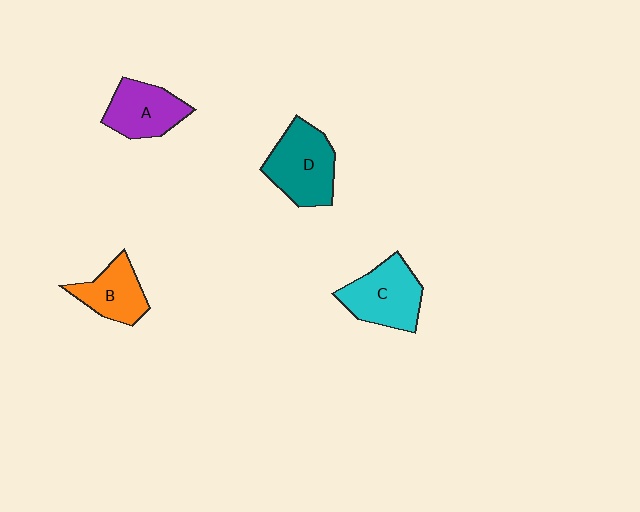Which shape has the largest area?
Shape D (teal).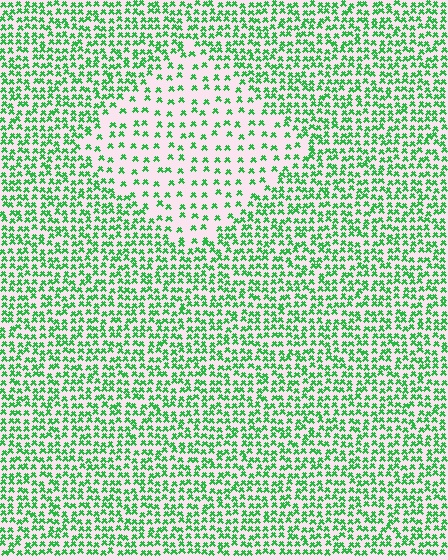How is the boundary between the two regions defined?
The boundary is defined by a change in element density (approximately 2.3x ratio). All elements are the same color, size, and shape.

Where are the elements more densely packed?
The elements are more densely packed outside the diamond boundary.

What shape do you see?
I see a diamond.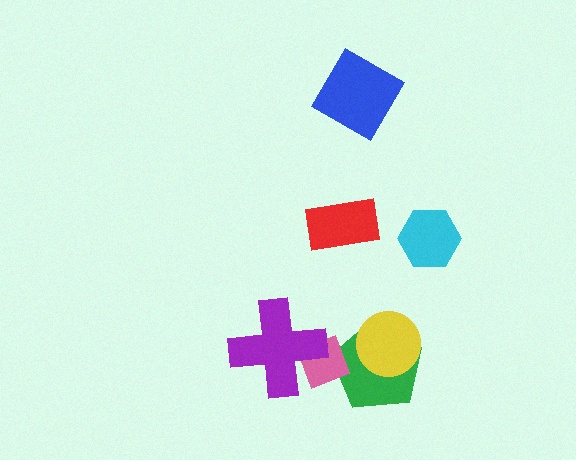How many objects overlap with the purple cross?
1 object overlaps with the purple cross.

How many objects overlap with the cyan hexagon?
0 objects overlap with the cyan hexagon.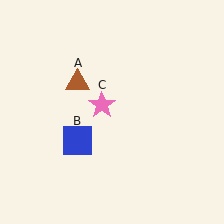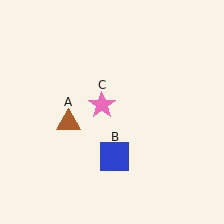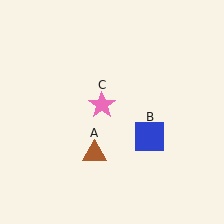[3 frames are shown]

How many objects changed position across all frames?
2 objects changed position: brown triangle (object A), blue square (object B).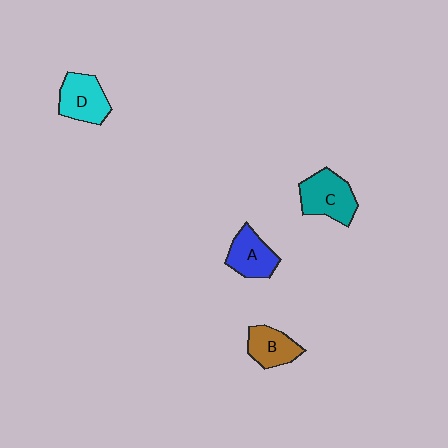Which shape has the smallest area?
Shape B (brown).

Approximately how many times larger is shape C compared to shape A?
Approximately 1.2 times.